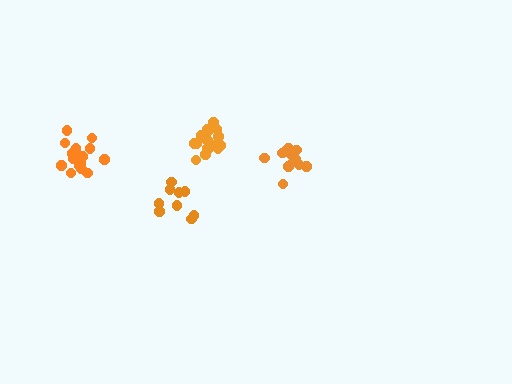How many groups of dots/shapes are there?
There are 4 groups.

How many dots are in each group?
Group 1: 16 dots, Group 2: 12 dots, Group 3: 16 dots, Group 4: 10 dots (54 total).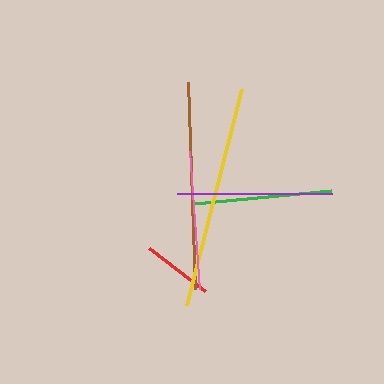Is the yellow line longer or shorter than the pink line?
The yellow line is longer than the pink line.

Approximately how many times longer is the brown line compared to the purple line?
The brown line is approximately 1.3 times the length of the purple line.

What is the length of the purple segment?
The purple segment is approximately 155 pixels long.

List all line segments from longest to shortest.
From longest to shortest: yellow, brown, purple, pink, green, red.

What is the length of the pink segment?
The pink segment is approximately 139 pixels long.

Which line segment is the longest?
The yellow line is the longest at approximately 223 pixels.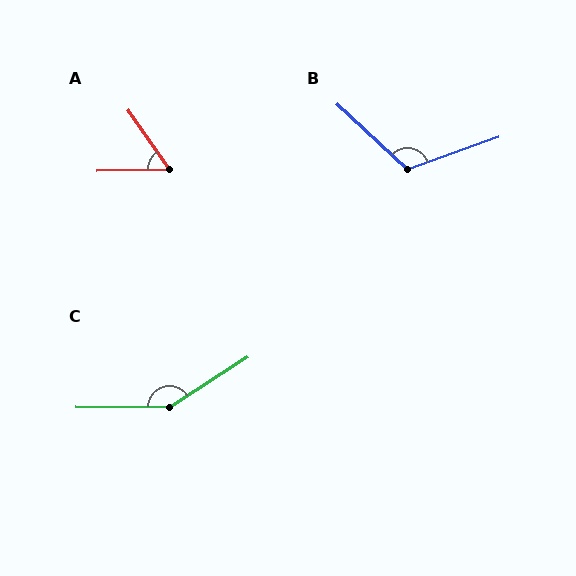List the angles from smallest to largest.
A (56°), B (118°), C (147°).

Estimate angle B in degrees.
Approximately 118 degrees.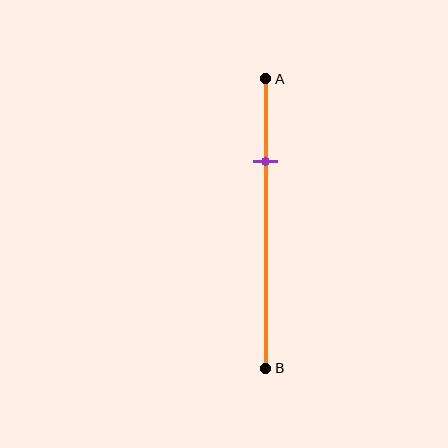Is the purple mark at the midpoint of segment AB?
No, the mark is at about 30% from A, not at the 50% midpoint.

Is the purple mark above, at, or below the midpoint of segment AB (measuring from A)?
The purple mark is above the midpoint of segment AB.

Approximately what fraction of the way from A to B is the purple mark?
The purple mark is approximately 30% of the way from A to B.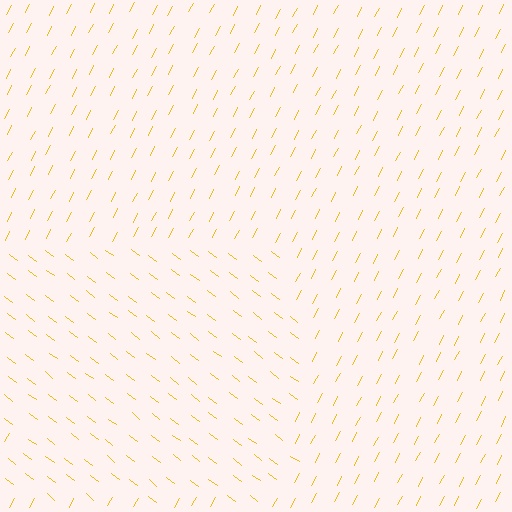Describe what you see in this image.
The image is filled with small yellow line segments. A rectangle region in the image has lines oriented differently from the surrounding lines, creating a visible texture boundary.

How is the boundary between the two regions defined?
The boundary is defined purely by a change in line orientation (approximately 80 degrees difference). All lines are the same color and thickness.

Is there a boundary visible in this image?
Yes, there is a texture boundary formed by a change in line orientation.